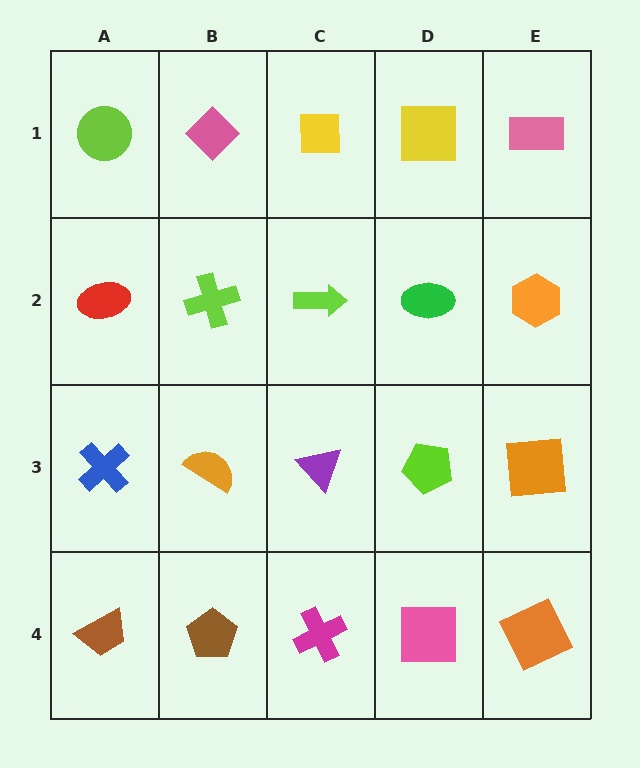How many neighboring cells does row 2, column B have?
4.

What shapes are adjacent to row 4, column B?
An orange semicircle (row 3, column B), a brown trapezoid (row 4, column A), a magenta cross (row 4, column C).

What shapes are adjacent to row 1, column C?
A lime arrow (row 2, column C), a pink diamond (row 1, column B), a yellow square (row 1, column D).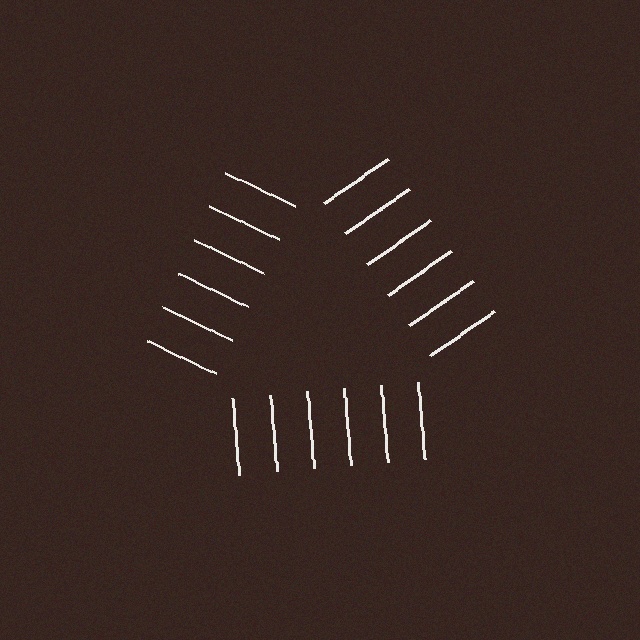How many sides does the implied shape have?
3 sides — the line-ends trace a triangle.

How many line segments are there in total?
18 — 6 along each of the 3 edges.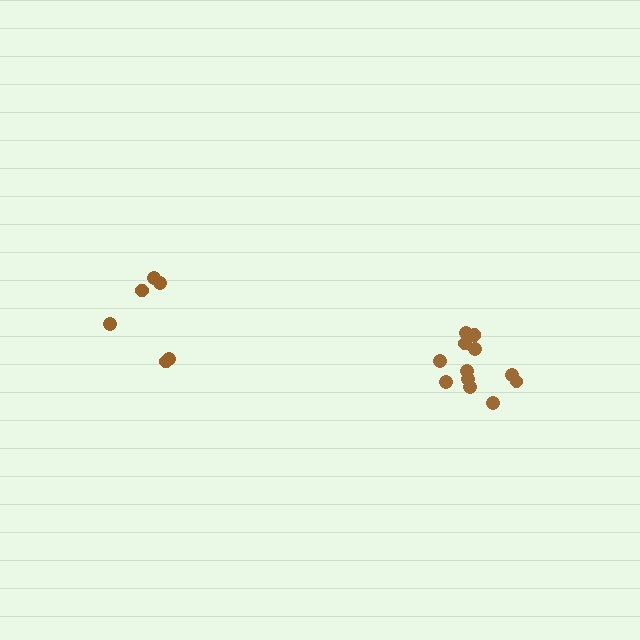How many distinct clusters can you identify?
There are 2 distinct clusters.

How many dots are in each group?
Group 1: 6 dots, Group 2: 12 dots (18 total).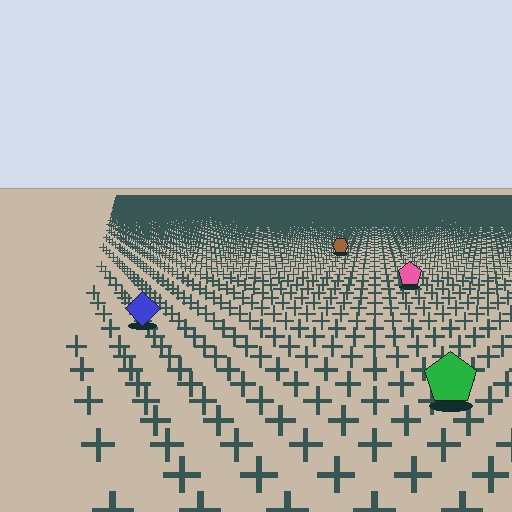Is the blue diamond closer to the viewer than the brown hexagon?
Yes. The blue diamond is closer — you can tell from the texture gradient: the ground texture is coarser near it.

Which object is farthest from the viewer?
The brown hexagon is farthest from the viewer. It appears smaller and the ground texture around it is denser.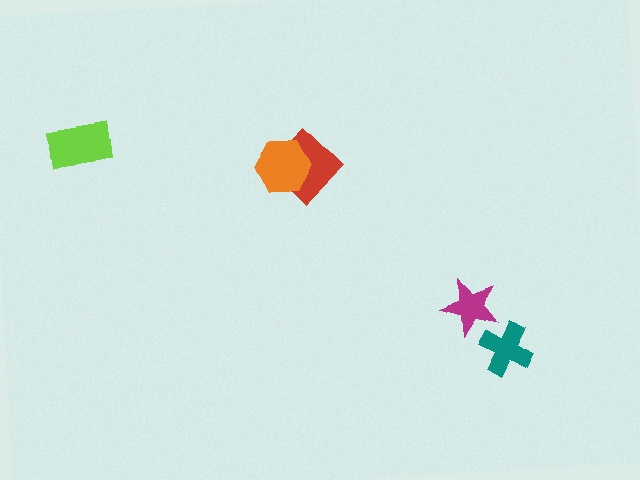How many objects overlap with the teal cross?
0 objects overlap with the teal cross.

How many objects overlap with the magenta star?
0 objects overlap with the magenta star.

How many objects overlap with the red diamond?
1 object overlaps with the red diamond.